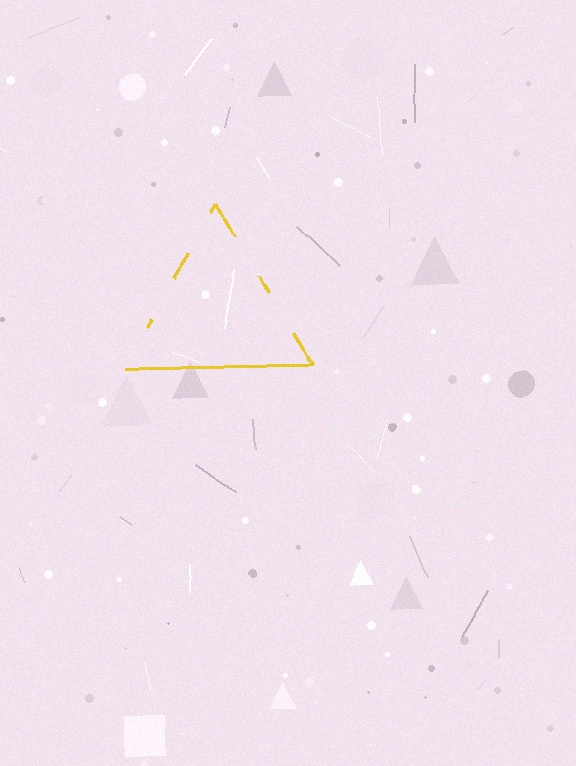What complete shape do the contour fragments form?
The contour fragments form a triangle.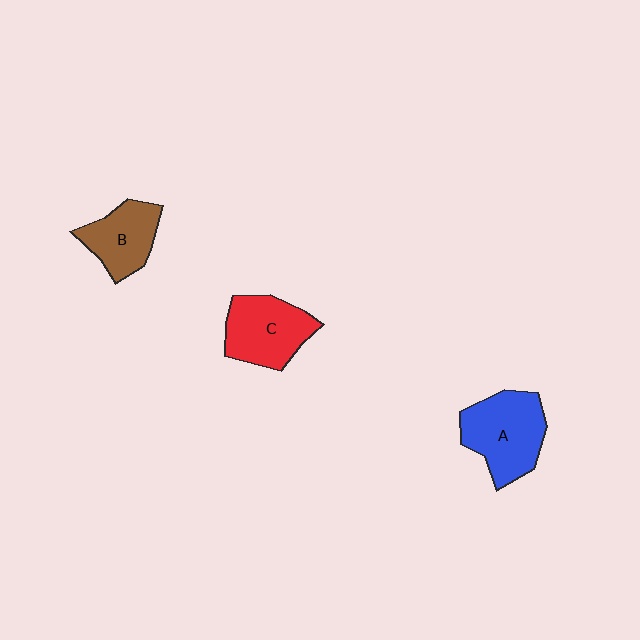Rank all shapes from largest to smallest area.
From largest to smallest: A (blue), C (red), B (brown).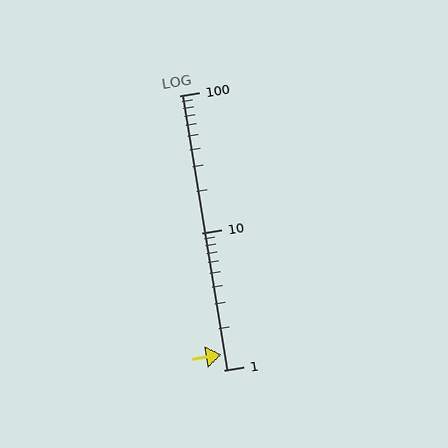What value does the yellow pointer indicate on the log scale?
The pointer indicates approximately 1.3.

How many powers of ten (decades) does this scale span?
The scale spans 2 decades, from 1 to 100.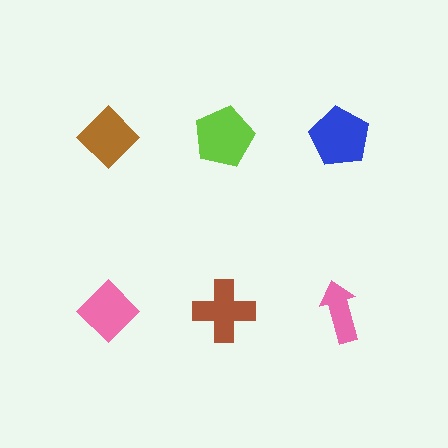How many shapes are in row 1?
3 shapes.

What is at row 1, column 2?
A lime pentagon.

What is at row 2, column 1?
A pink diamond.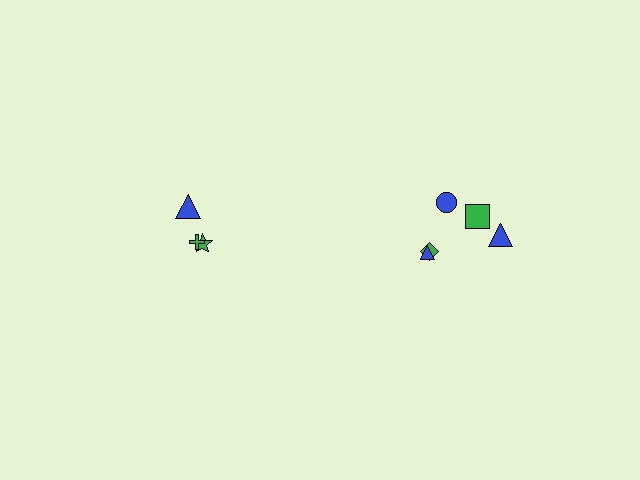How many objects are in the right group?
There are 5 objects.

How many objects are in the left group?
There are 3 objects.